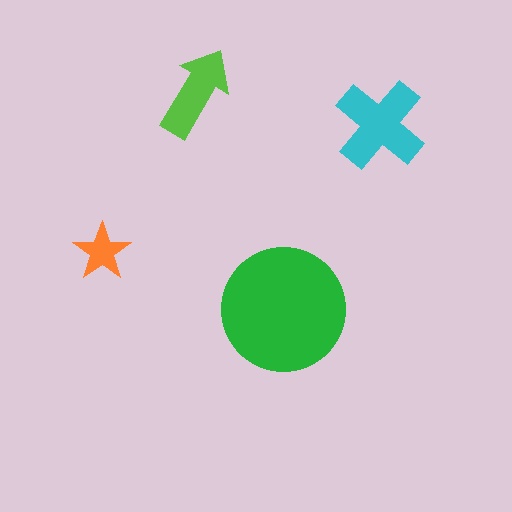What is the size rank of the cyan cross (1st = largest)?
2nd.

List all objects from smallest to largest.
The orange star, the lime arrow, the cyan cross, the green circle.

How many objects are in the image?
There are 4 objects in the image.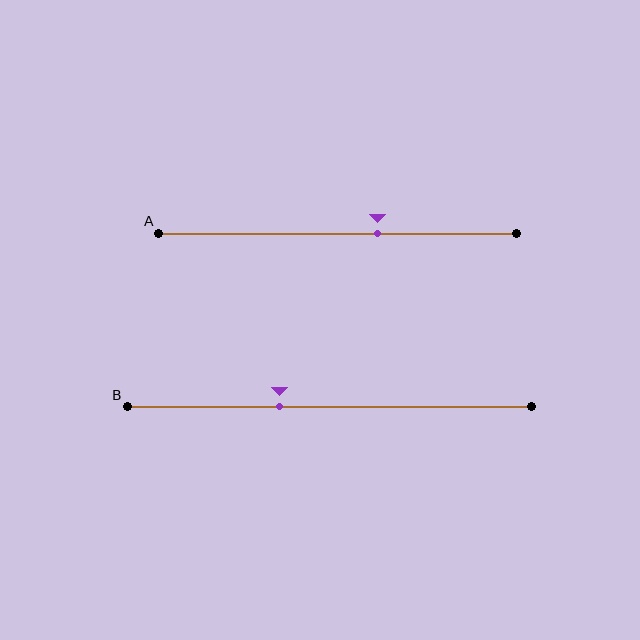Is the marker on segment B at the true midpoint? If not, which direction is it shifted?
No, the marker on segment B is shifted to the left by about 12% of the segment length.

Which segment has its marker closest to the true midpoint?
Segment A has its marker closest to the true midpoint.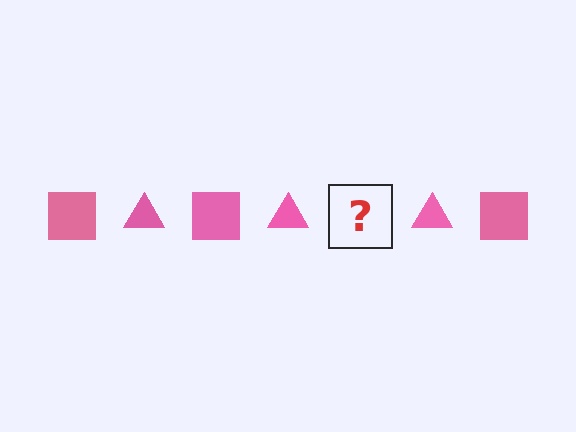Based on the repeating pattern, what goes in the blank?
The blank should be a pink square.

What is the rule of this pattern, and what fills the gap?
The rule is that the pattern cycles through square, triangle shapes in pink. The gap should be filled with a pink square.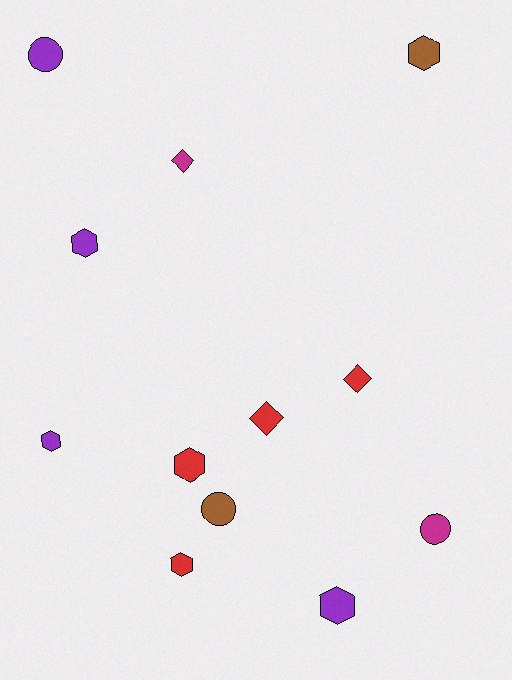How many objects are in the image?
There are 12 objects.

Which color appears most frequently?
Purple, with 4 objects.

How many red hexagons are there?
There are 2 red hexagons.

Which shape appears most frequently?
Hexagon, with 6 objects.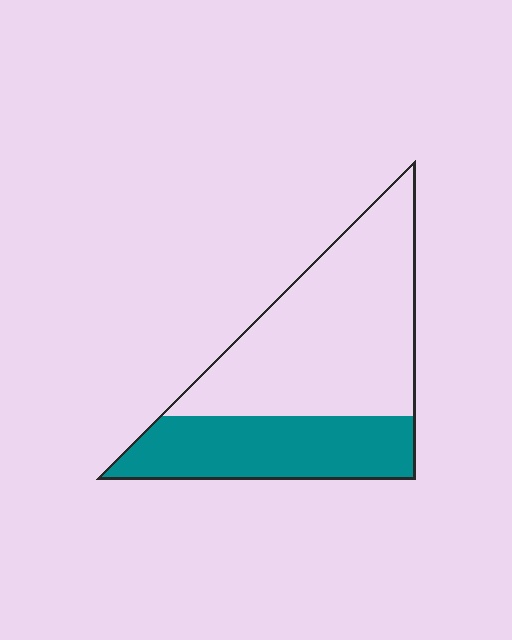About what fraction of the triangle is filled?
About three eighths (3/8).